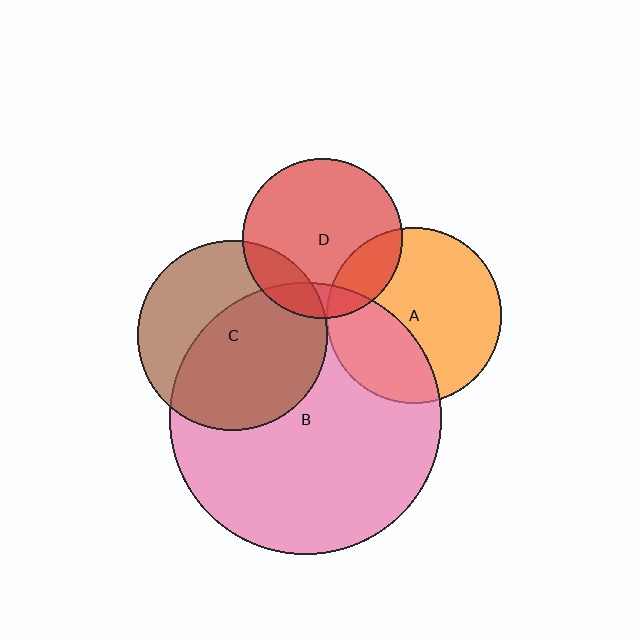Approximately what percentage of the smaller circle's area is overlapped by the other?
Approximately 35%.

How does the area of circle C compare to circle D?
Approximately 1.4 times.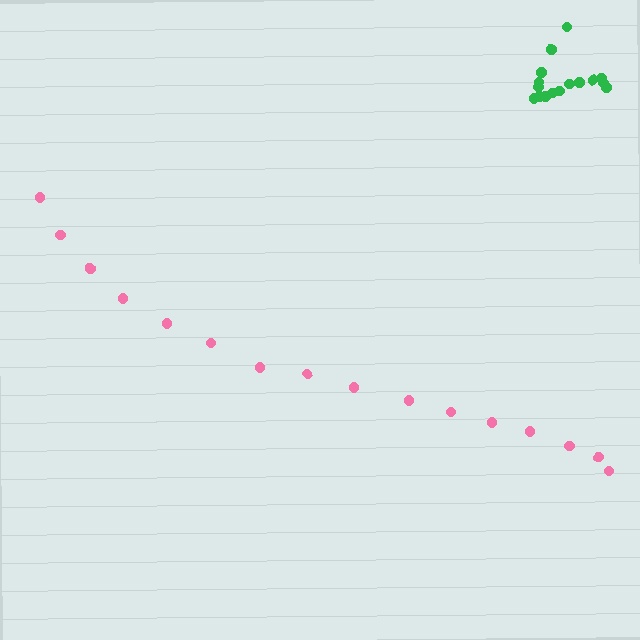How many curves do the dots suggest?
There are 2 distinct paths.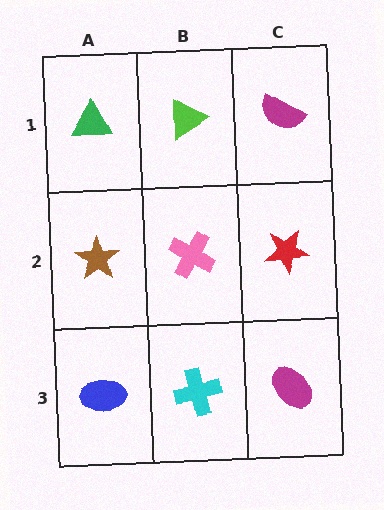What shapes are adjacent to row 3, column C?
A red star (row 2, column C), a cyan cross (row 3, column B).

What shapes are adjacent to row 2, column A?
A green triangle (row 1, column A), a blue ellipse (row 3, column A), a pink cross (row 2, column B).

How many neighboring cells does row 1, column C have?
2.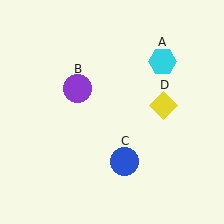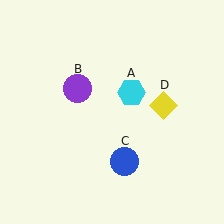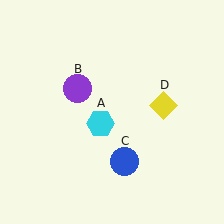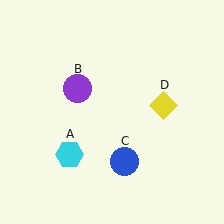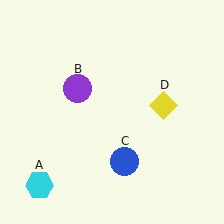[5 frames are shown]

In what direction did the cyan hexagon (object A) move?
The cyan hexagon (object A) moved down and to the left.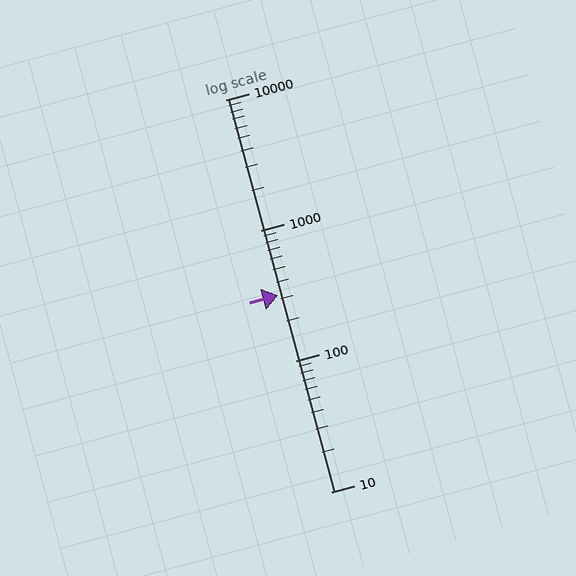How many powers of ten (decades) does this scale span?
The scale spans 3 decades, from 10 to 10000.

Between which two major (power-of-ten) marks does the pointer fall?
The pointer is between 100 and 1000.